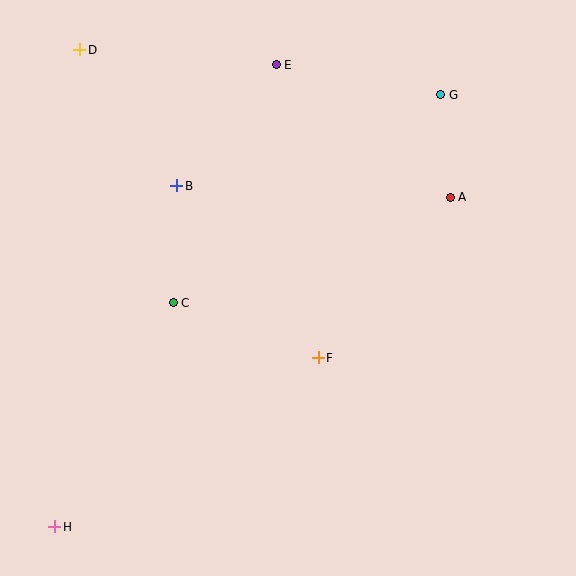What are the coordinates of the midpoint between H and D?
The midpoint between H and D is at (67, 288).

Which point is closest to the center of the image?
Point F at (318, 358) is closest to the center.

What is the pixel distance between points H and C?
The distance between H and C is 253 pixels.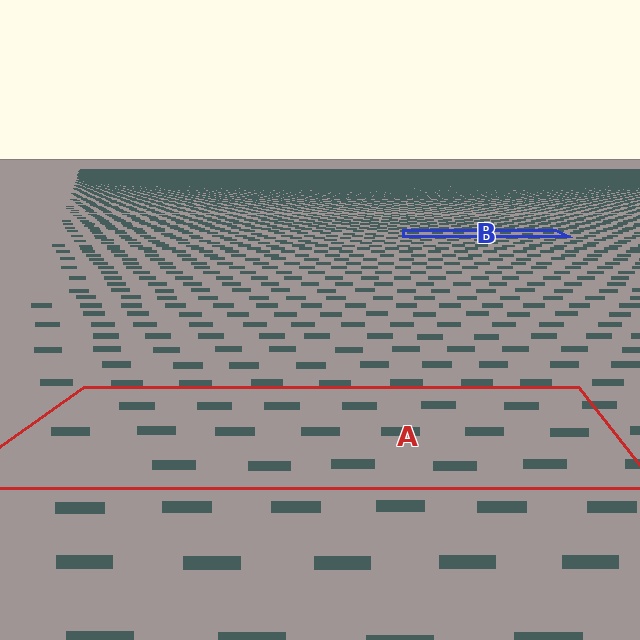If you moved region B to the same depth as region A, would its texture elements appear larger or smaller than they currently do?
They would appear larger. At a closer depth, the same texture elements are projected at a bigger on-screen size.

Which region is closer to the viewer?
Region A is closer. The texture elements there are larger and more spread out.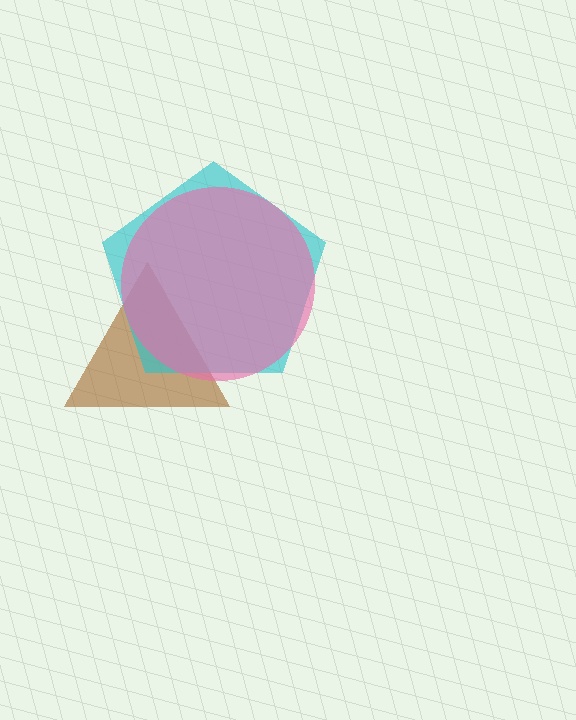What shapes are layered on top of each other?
The layered shapes are: a brown triangle, a cyan pentagon, a pink circle.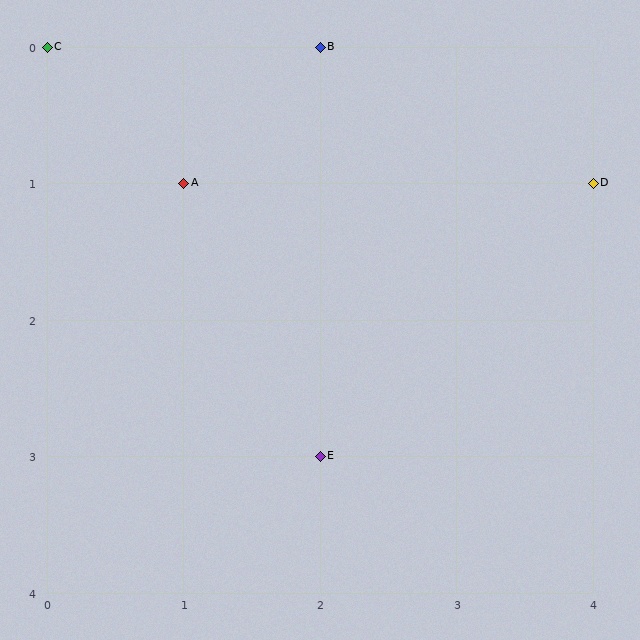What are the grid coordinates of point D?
Point D is at grid coordinates (4, 1).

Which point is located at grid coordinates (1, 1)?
Point A is at (1, 1).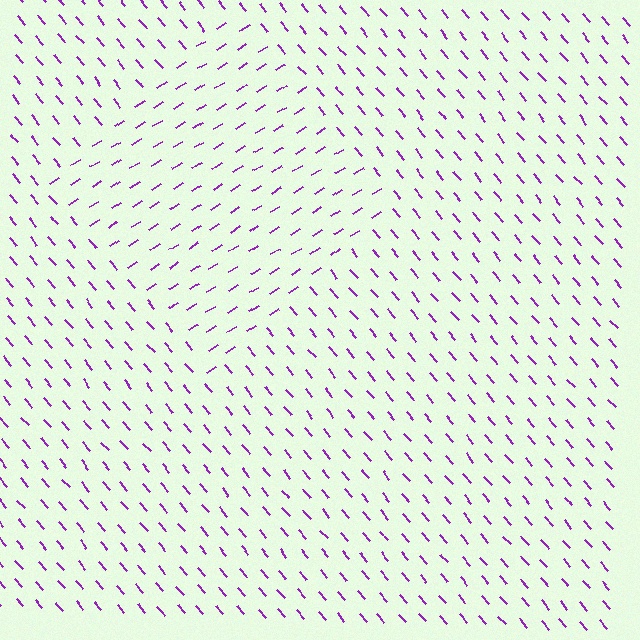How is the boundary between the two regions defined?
The boundary is defined purely by a change in line orientation (approximately 82 degrees difference). All lines are the same color and thickness.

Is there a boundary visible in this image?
Yes, there is a texture boundary formed by a change in line orientation.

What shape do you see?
I see a diamond.